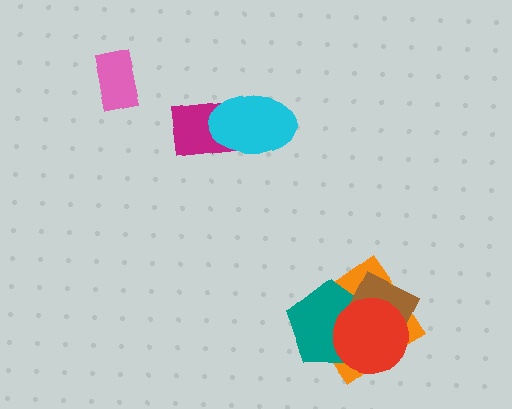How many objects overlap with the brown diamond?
3 objects overlap with the brown diamond.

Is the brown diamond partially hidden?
Yes, it is partially covered by another shape.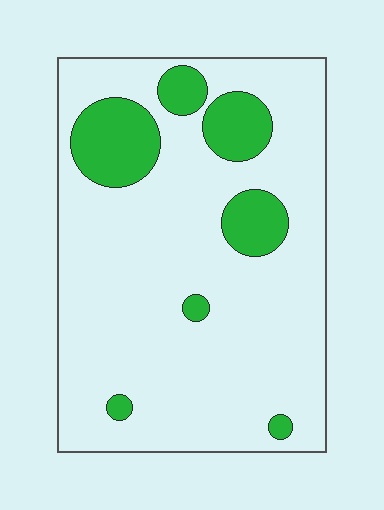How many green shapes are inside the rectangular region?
7.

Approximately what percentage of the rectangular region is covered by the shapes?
Approximately 15%.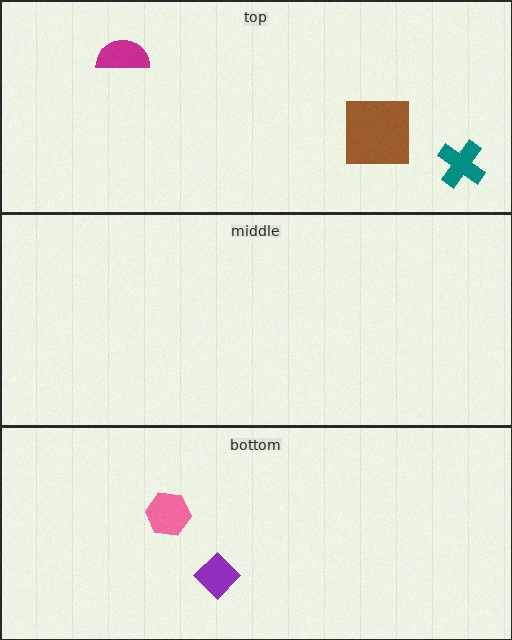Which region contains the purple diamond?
The bottom region.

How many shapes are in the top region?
3.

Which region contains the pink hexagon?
The bottom region.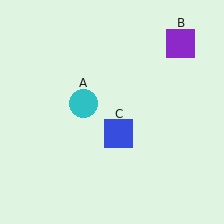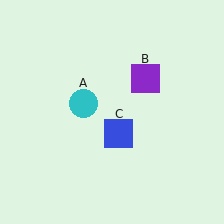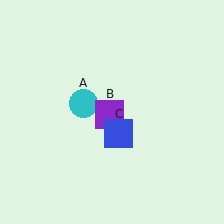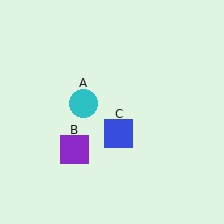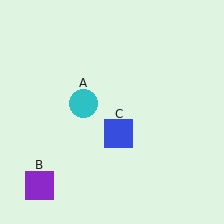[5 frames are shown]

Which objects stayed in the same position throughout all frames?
Cyan circle (object A) and blue square (object C) remained stationary.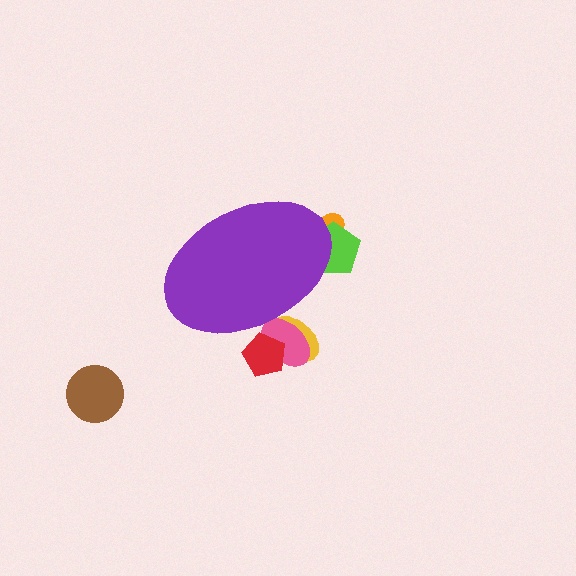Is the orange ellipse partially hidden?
Yes, the orange ellipse is partially hidden behind the purple ellipse.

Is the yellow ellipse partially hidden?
Yes, the yellow ellipse is partially hidden behind the purple ellipse.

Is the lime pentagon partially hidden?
Yes, the lime pentagon is partially hidden behind the purple ellipse.